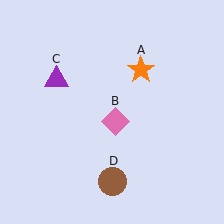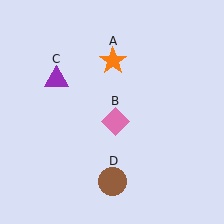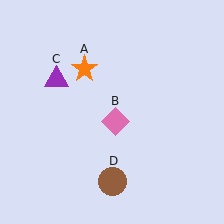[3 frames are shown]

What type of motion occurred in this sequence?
The orange star (object A) rotated counterclockwise around the center of the scene.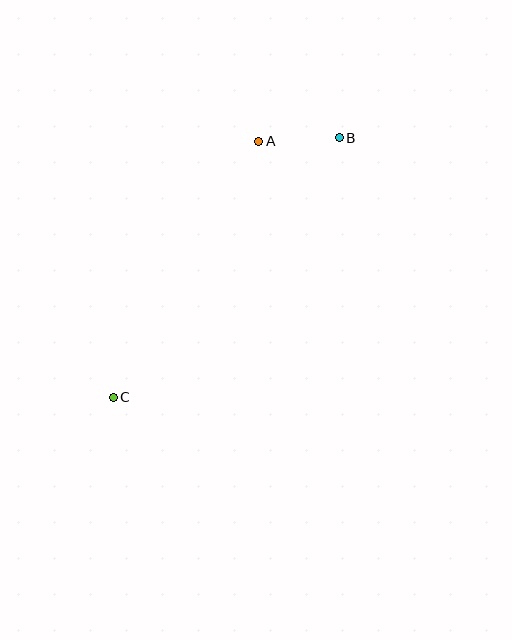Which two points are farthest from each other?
Points B and C are farthest from each other.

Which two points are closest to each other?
Points A and B are closest to each other.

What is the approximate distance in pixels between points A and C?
The distance between A and C is approximately 295 pixels.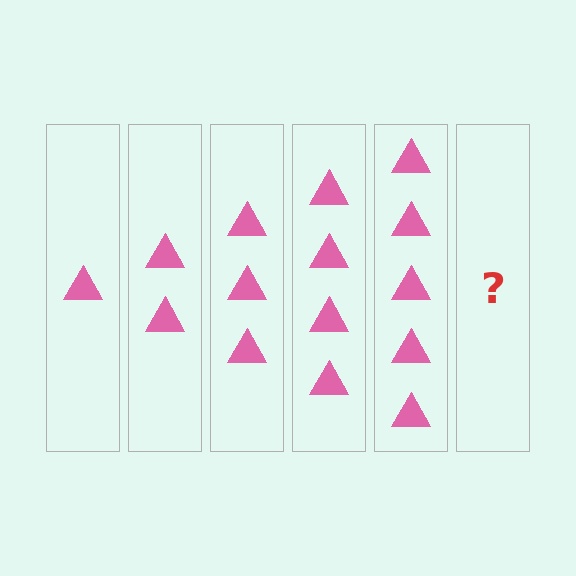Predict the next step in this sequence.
The next step is 6 triangles.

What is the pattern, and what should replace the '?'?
The pattern is that each step adds one more triangle. The '?' should be 6 triangles.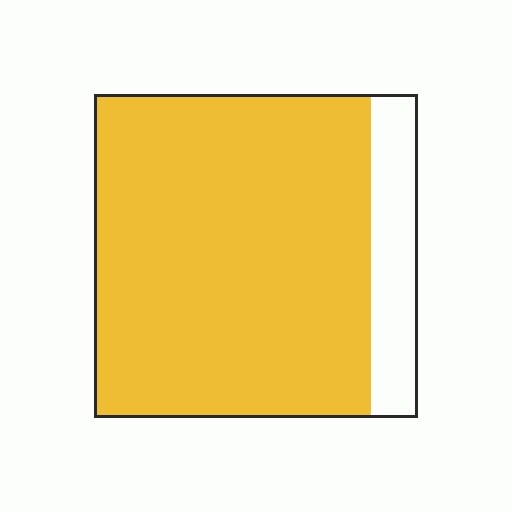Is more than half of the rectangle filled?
Yes.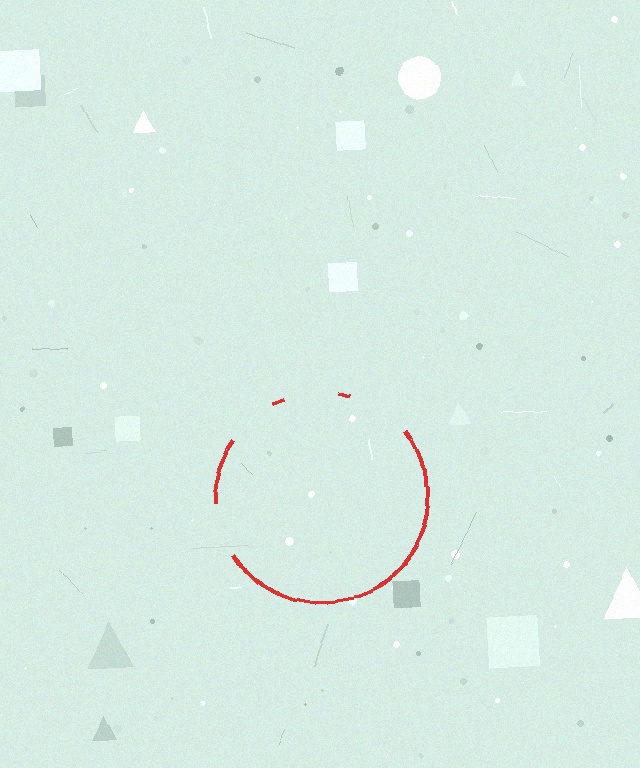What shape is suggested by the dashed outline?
The dashed outline suggests a circle.